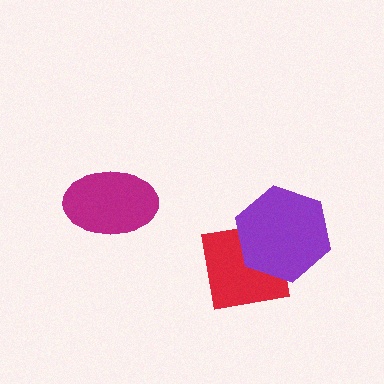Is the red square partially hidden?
Yes, it is partially covered by another shape.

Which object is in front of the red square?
The purple hexagon is in front of the red square.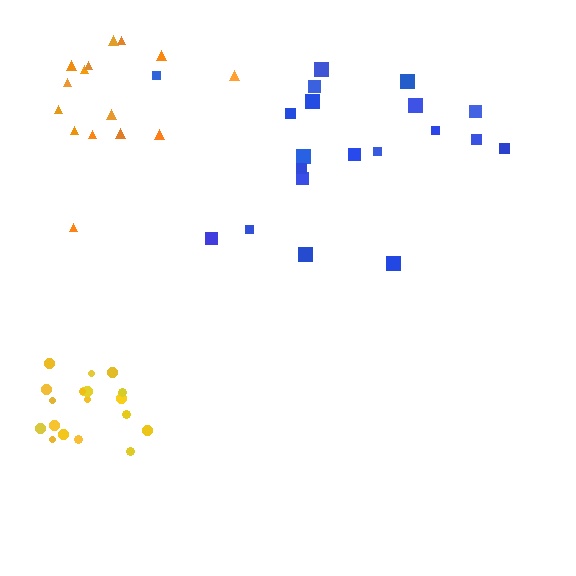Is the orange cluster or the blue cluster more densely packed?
Blue.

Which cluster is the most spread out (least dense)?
Orange.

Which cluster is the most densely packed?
Yellow.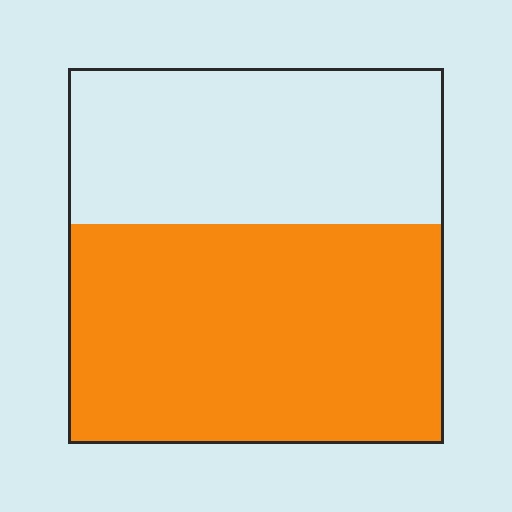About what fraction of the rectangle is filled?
About three fifths (3/5).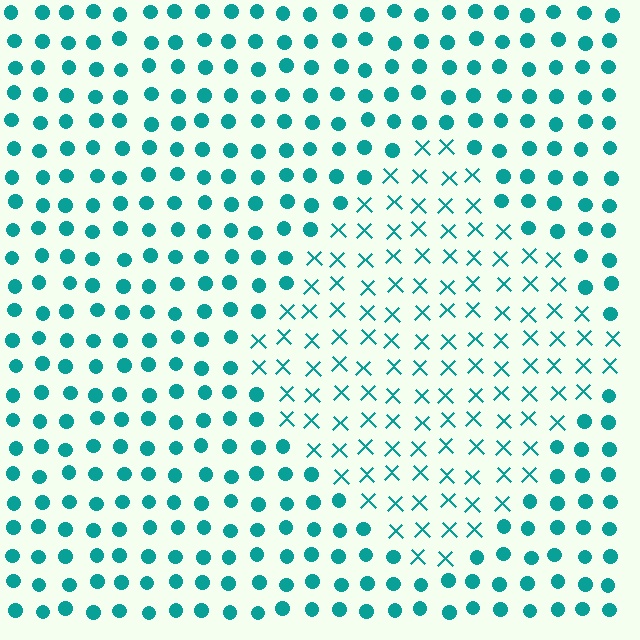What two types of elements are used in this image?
The image uses X marks inside the diamond region and circles outside it.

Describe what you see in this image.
The image is filled with small teal elements arranged in a uniform grid. A diamond-shaped region contains X marks, while the surrounding area contains circles. The boundary is defined purely by the change in element shape.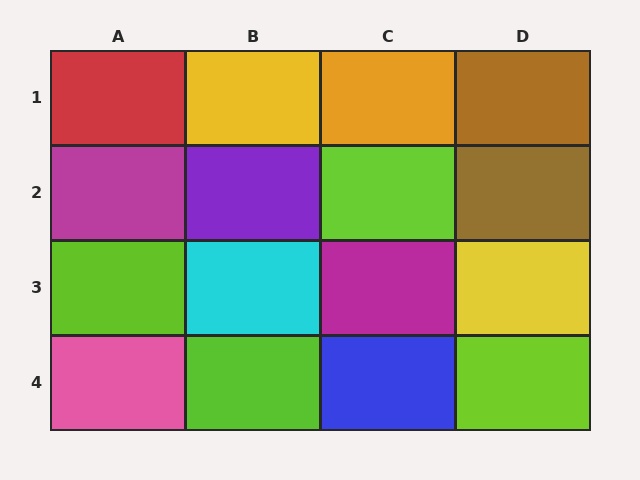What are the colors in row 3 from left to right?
Lime, cyan, magenta, yellow.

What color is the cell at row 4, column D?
Lime.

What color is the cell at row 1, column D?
Brown.